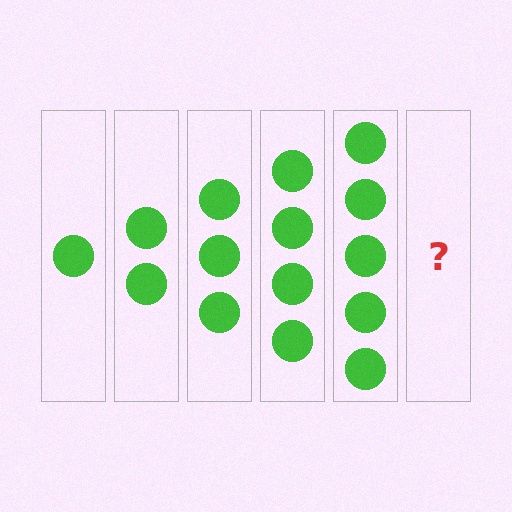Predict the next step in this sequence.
The next step is 6 circles.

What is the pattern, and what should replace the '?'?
The pattern is that each step adds one more circle. The '?' should be 6 circles.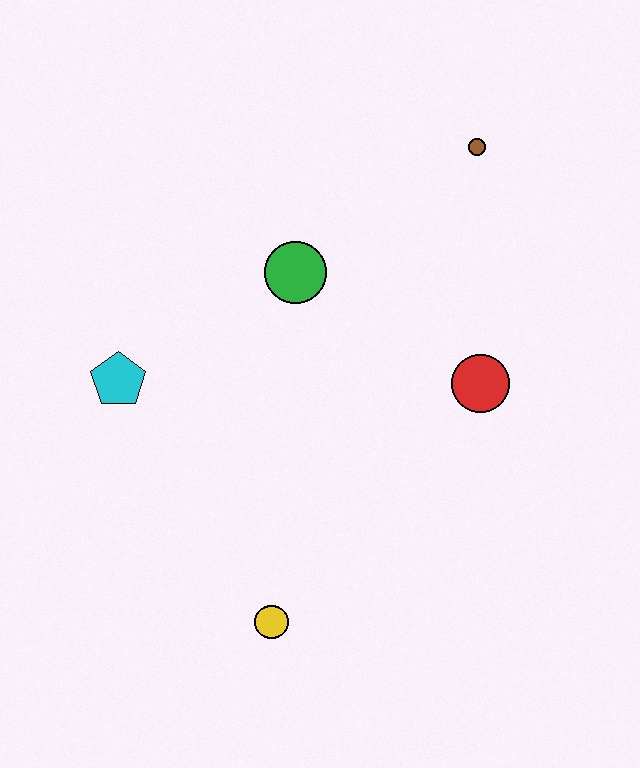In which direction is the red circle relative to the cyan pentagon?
The red circle is to the right of the cyan pentagon.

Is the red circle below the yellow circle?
No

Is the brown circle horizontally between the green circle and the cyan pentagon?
No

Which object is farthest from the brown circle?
The yellow circle is farthest from the brown circle.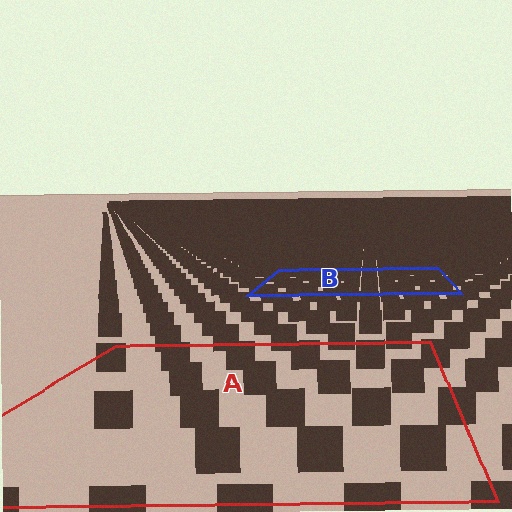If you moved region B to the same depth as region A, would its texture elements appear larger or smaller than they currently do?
They would appear larger. At a closer depth, the same texture elements are projected at a bigger on-screen size.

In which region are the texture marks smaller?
The texture marks are smaller in region B, because it is farther away.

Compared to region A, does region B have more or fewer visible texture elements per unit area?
Region B has more texture elements per unit area — they are packed more densely because it is farther away.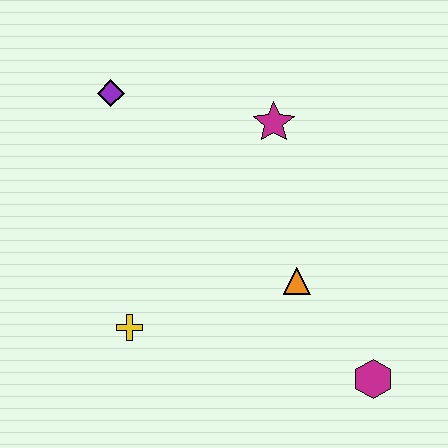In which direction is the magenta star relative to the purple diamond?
The magenta star is to the right of the purple diamond.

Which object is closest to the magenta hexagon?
The orange triangle is closest to the magenta hexagon.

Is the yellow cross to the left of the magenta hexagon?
Yes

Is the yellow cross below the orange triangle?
Yes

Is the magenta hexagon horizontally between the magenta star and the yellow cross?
No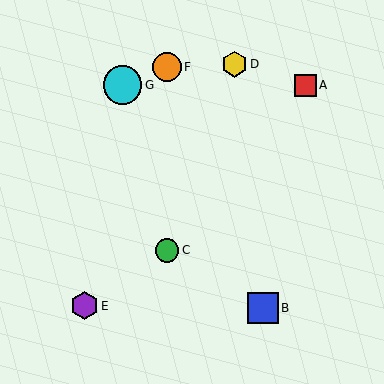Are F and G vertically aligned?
No, F is at x≈167 and G is at x≈123.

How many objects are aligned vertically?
2 objects (C, F) are aligned vertically.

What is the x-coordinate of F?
Object F is at x≈167.